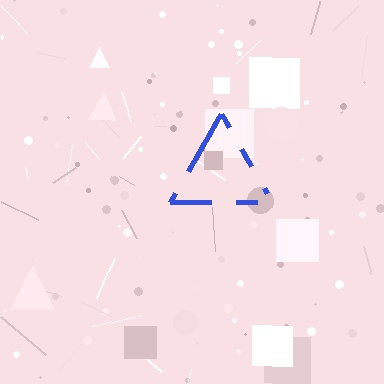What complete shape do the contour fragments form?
The contour fragments form a triangle.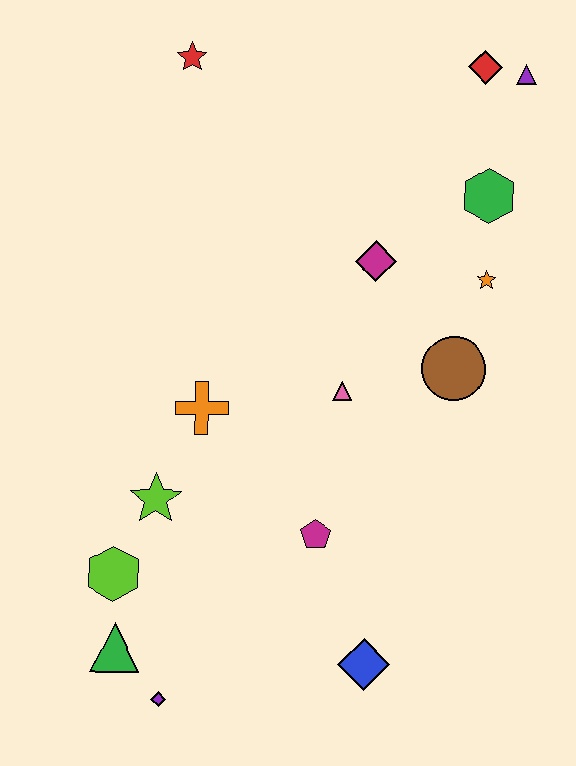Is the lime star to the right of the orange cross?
No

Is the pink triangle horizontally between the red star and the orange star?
Yes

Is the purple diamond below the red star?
Yes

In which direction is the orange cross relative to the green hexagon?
The orange cross is to the left of the green hexagon.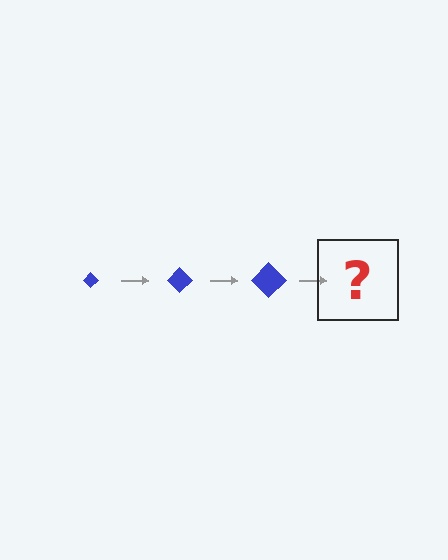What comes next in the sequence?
The next element should be a blue diamond, larger than the previous one.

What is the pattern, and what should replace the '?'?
The pattern is that the diamond gets progressively larger each step. The '?' should be a blue diamond, larger than the previous one.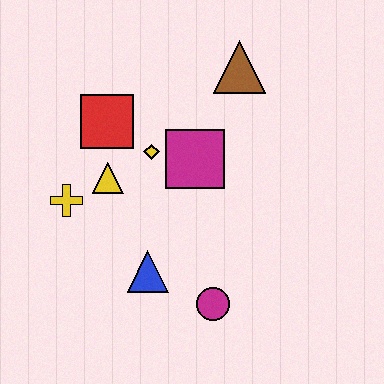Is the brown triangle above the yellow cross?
Yes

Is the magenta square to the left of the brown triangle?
Yes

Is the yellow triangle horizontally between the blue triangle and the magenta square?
No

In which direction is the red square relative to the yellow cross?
The red square is above the yellow cross.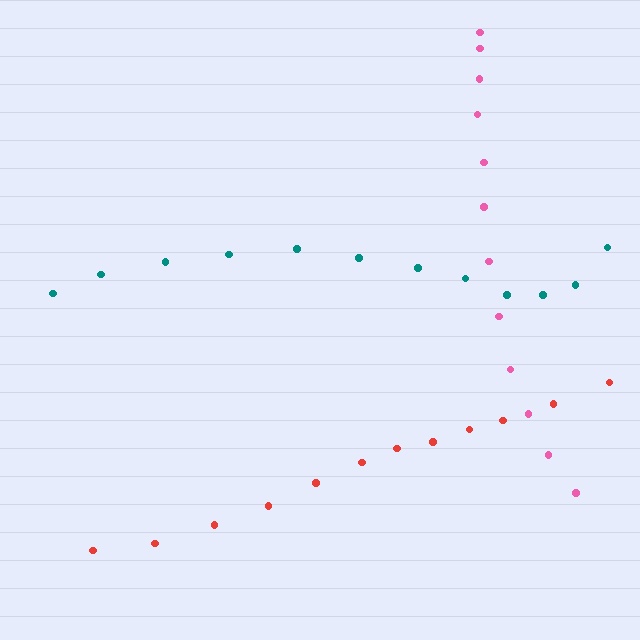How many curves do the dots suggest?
There are 3 distinct paths.